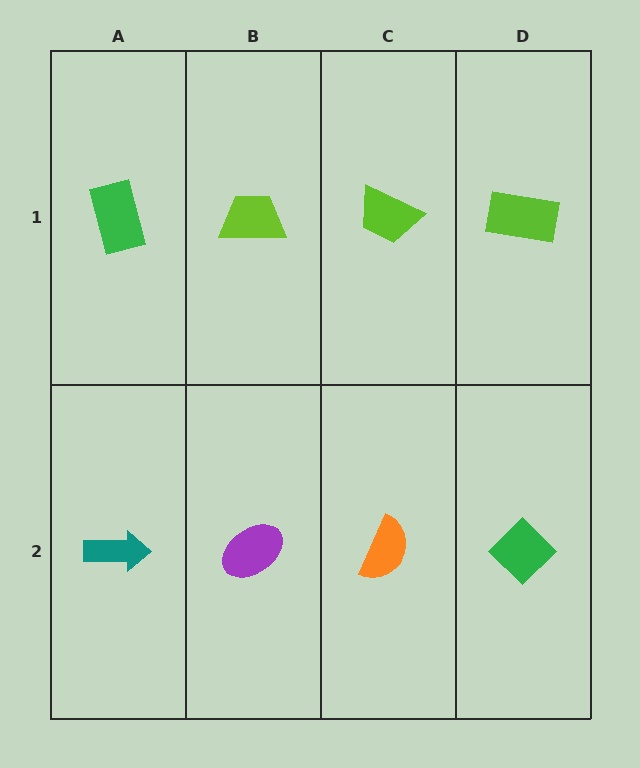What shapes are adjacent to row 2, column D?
A lime rectangle (row 1, column D), an orange semicircle (row 2, column C).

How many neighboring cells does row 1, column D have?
2.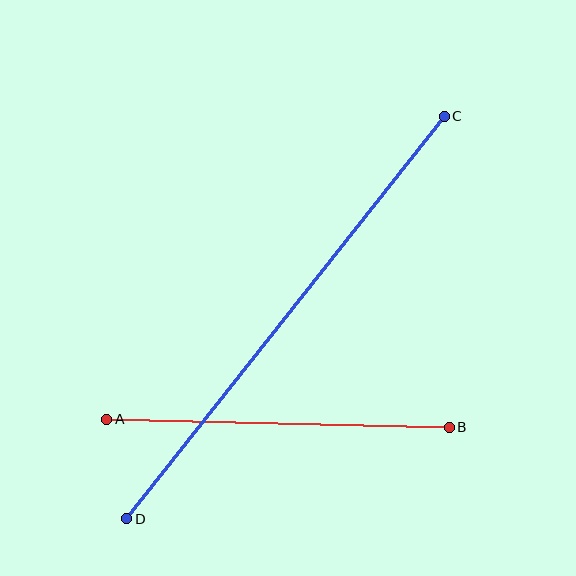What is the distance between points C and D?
The distance is approximately 513 pixels.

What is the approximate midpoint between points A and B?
The midpoint is at approximately (278, 423) pixels.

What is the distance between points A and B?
The distance is approximately 343 pixels.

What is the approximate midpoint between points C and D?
The midpoint is at approximately (285, 317) pixels.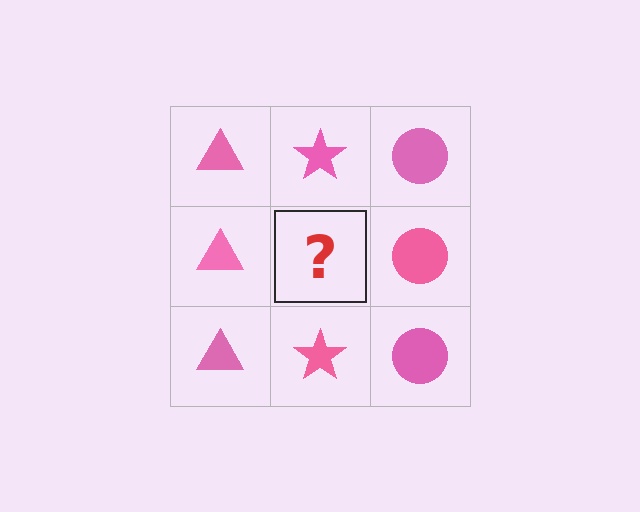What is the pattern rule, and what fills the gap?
The rule is that each column has a consistent shape. The gap should be filled with a pink star.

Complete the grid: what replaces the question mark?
The question mark should be replaced with a pink star.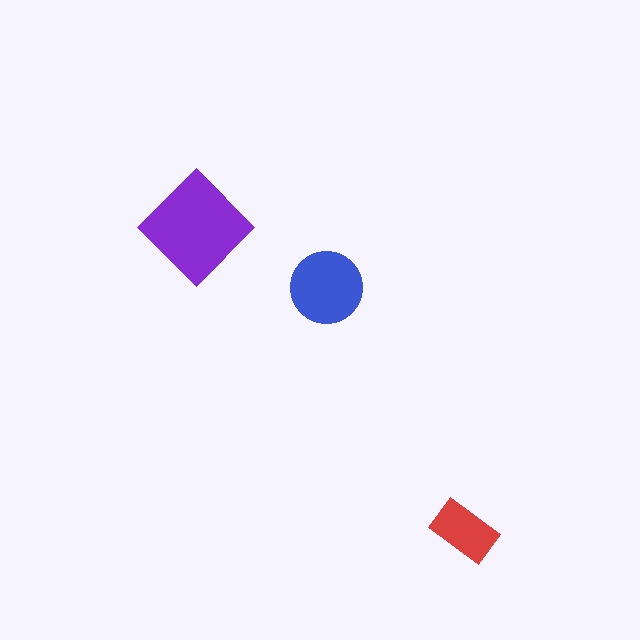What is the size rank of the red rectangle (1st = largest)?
3rd.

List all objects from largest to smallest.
The purple diamond, the blue circle, the red rectangle.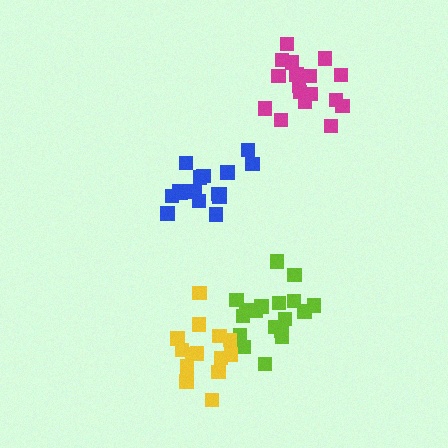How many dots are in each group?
Group 1: 17 dots, Group 2: 18 dots, Group 3: 14 dots, Group 4: 17 dots (66 total).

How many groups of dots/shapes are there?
There are 4 groups.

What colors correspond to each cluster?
The clusters are colored: magenta, lime, yellow, blue.